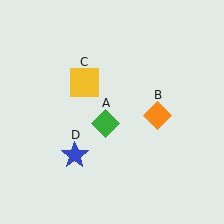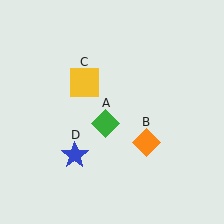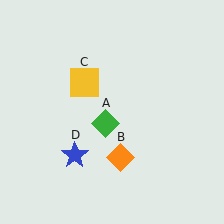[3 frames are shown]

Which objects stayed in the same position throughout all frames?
Green diamond (object A) and yellow square (object C) and blue star (object D) remained stationary.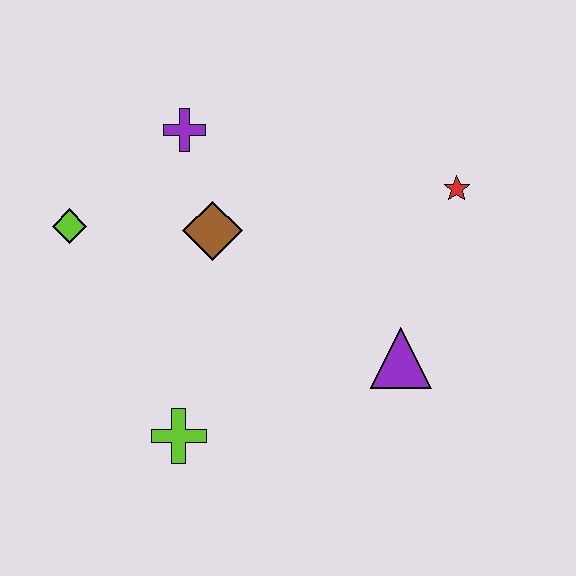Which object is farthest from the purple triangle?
The lime diamond is farthest from the purple triangle.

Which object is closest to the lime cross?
The brown diamond is closest to the lime cross.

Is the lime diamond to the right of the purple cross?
No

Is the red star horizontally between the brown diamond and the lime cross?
No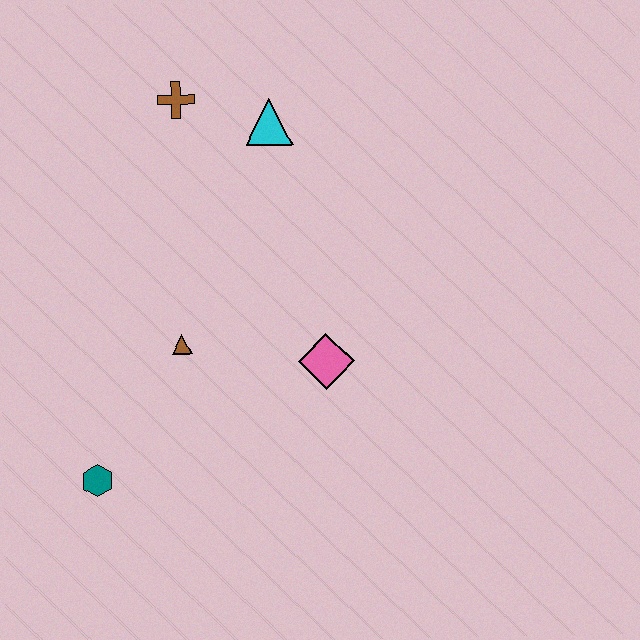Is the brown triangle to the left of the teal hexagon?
No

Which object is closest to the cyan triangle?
The brown cross is closest to the cyan triangle.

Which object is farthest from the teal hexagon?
The cyan triangle is farthest from the teal hexagon.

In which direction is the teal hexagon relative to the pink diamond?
The teal hexagon is to the left of the pink diamond.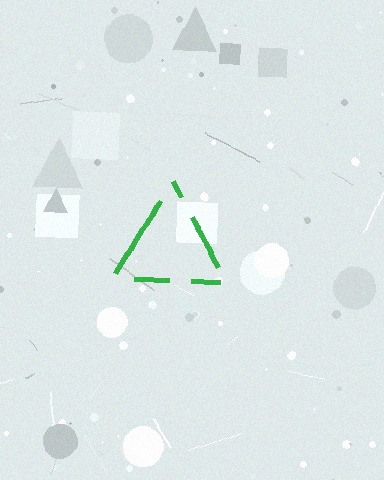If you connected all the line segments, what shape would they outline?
They would outline a triangle.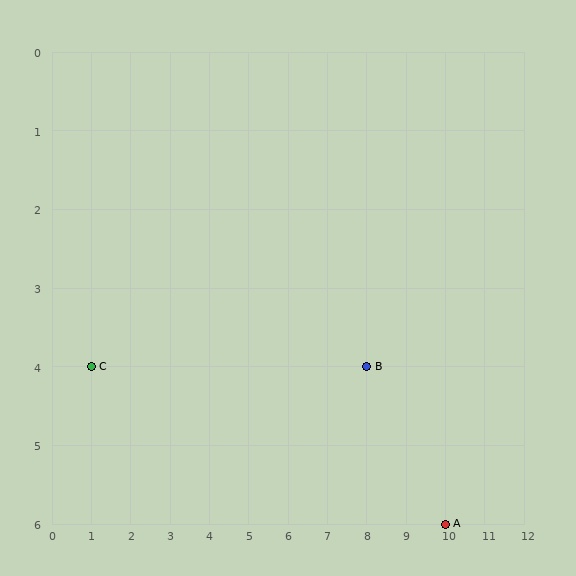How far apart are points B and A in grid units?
Points B and A are 2 columns and 2 rows apart (about 2.8 grid units diagonally).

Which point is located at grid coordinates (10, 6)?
Point A is at (10, 6).